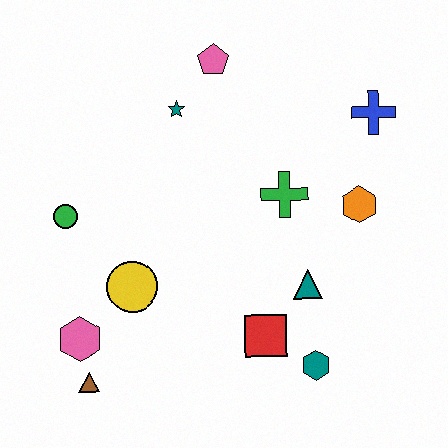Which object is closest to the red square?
The teal hexagon is closest to the red square.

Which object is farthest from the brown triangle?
The blue cross is farthest from the brown triangle.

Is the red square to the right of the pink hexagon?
Yes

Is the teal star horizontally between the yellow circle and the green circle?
No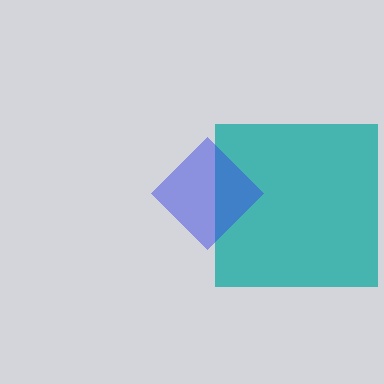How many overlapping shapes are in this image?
There are 2 overlapping shapes in the image.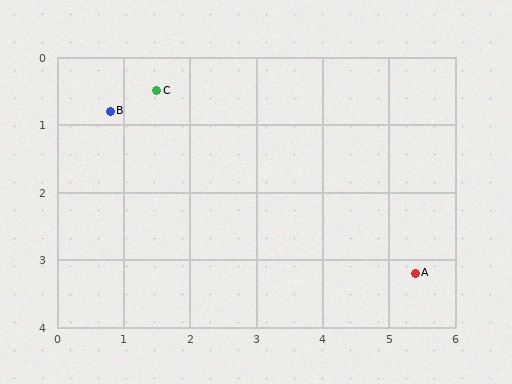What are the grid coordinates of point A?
Point A is at approximately (5.4, 3.2).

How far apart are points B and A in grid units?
Points B and A are about 5.2 grid units apart.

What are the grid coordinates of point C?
Point C is at approximately (1.5, 0.5).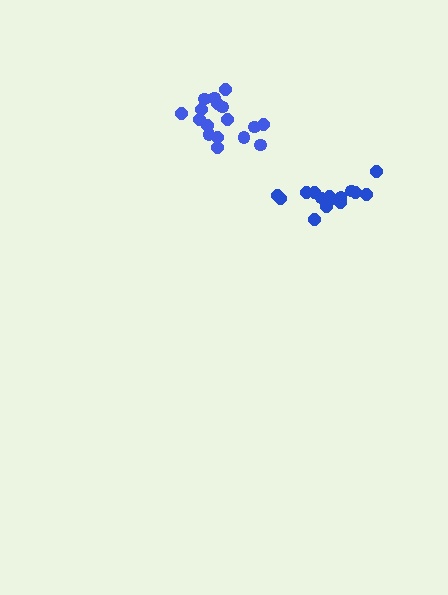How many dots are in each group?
Group 1: 15 dots, Group 2: 17 dots (32 total).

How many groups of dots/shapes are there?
There are 2 groups.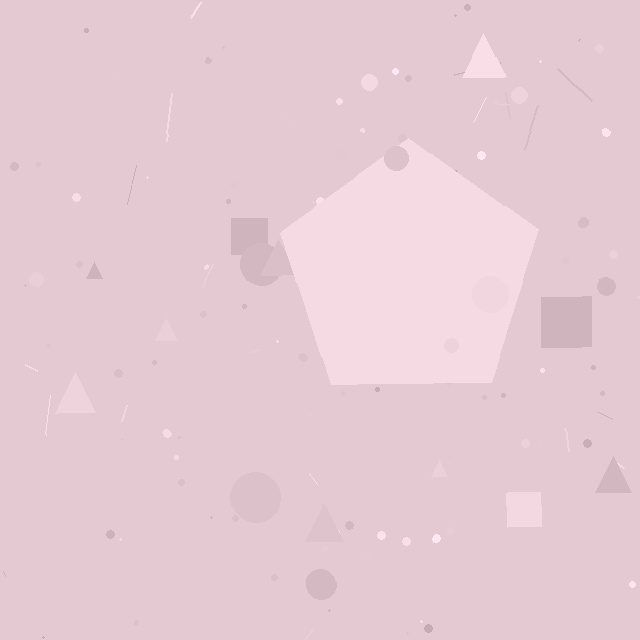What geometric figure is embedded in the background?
A pentagon is embedded in the background.